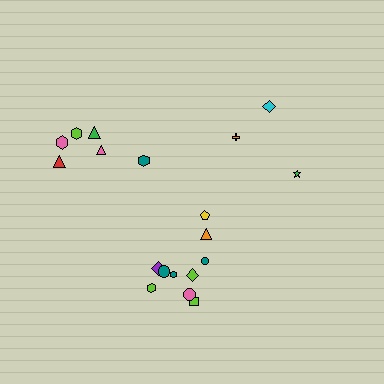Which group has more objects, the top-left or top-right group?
The top-left group.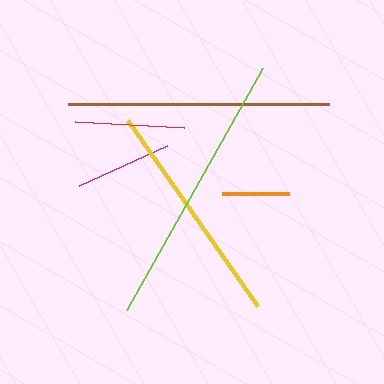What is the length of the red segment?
The red segment is approximately 109 pixels long.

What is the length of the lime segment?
The lime segment is approximately 278 pixels long.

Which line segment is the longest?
The lime line is the longest at approximately 278 pixels.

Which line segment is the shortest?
The orange line is the shortest at approximately 67 pixels.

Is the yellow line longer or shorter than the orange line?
The yellow line is longer than the orange line.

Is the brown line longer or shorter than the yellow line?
The brown line is longer than the yellow line.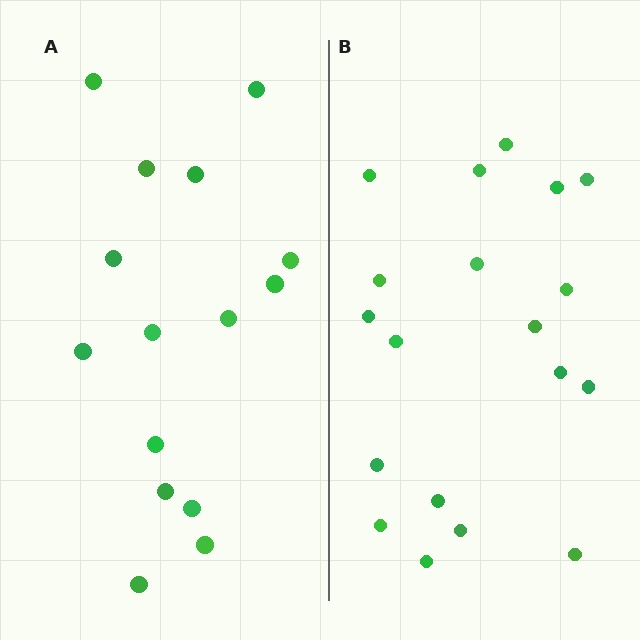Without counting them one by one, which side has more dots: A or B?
Region B (the right region) has more dots.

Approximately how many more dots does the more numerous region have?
Region B has about 4 more dots than region A.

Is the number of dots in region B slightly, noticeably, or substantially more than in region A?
Region B has noticeably more, but not dramatically so. The ratio is roughly 1.3 to 1.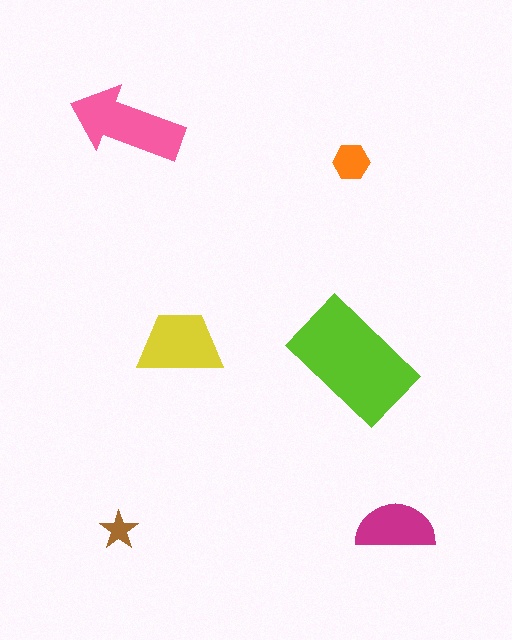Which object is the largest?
The lime rectangle.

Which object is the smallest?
The brown star.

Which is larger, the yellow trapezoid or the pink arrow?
The pink arrow.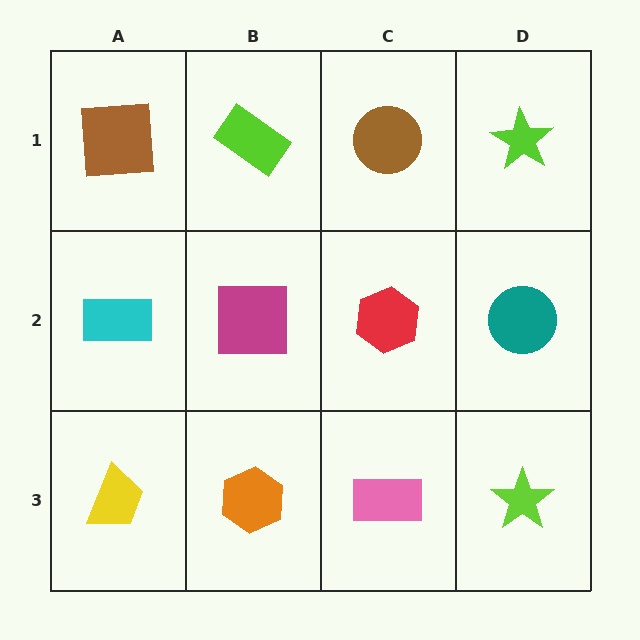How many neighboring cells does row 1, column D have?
2.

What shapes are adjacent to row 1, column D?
A teal circle (row 2, column D), a brown circle (row 1, column C).